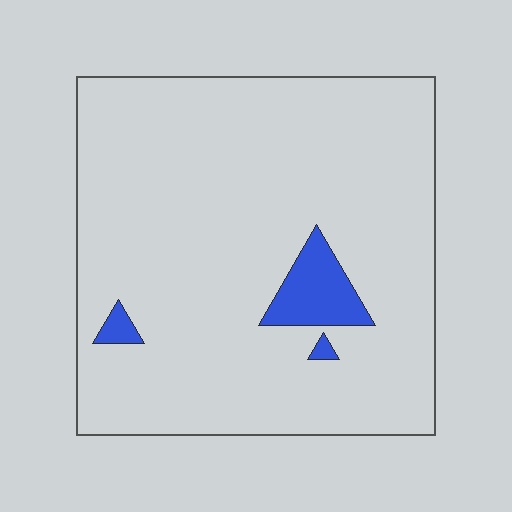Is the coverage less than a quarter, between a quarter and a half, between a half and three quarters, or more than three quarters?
Less than a quarter.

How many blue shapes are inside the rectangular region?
3.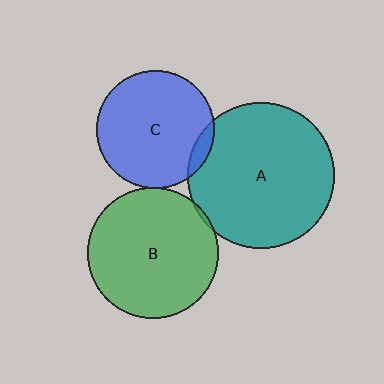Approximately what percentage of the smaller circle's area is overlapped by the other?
Approximately 5%.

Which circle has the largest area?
Circle A (teal).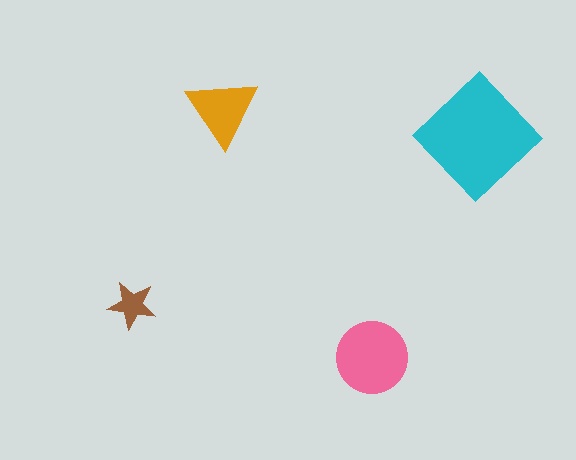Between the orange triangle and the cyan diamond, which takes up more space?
The cyan diamond.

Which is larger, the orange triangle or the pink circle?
The pink circle.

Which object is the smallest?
The brown star.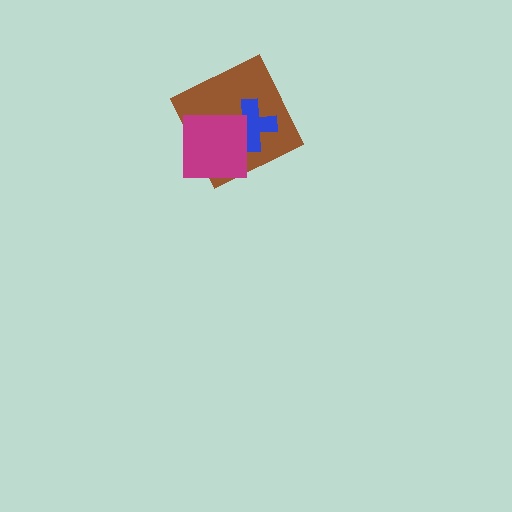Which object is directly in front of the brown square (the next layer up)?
The blue cross is directly in front of the brown square.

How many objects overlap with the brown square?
2 objects overlap with the brown square.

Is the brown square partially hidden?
Yes, it is partially covered by another shape.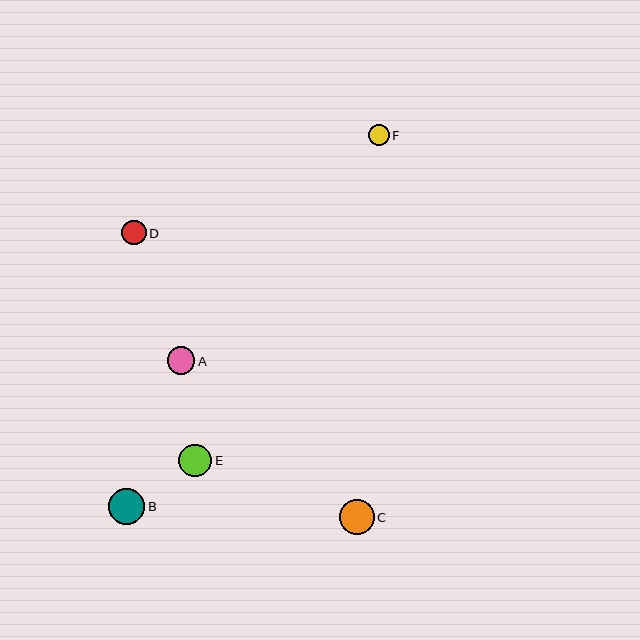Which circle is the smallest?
Circle F is the smallest with a size of approximately 21 pixels.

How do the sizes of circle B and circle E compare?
Circle B and circle E are approximately the same size.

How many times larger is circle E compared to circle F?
Circle E is approximately 1.6 times the size of circle F.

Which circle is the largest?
Circle B is the largest with a size of approximately 36 pixels.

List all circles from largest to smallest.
From largest to smallest: B, C, E, A, D, F.